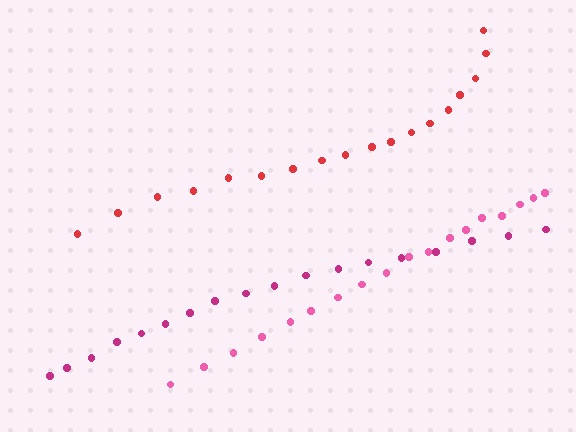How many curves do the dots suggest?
There are 3 distinct paths.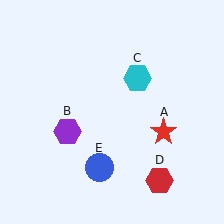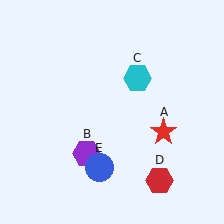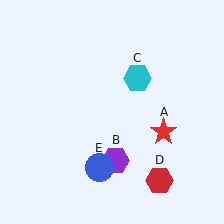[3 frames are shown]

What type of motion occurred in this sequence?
The purple hexagon (object B) rotated counterclockwise around the center of the scene.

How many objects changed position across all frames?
1 object changed position: purple hexagon (object B).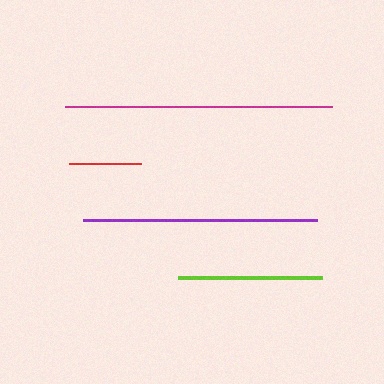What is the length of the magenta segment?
The magenta segment is approximately 267 pixels long.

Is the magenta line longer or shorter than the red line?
The magenta line is longer than the red line.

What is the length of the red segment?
The red segment is approximately 73 pixels long.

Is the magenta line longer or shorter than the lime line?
The magenta line is longer than the lime line.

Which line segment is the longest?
The magenta line is the longest at approximately 267 pixels.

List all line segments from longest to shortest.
From longest to shortest: magenta, purple, lime, red.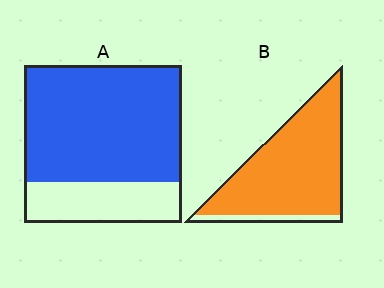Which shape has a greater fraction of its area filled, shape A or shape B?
Shape B.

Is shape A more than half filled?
Yes.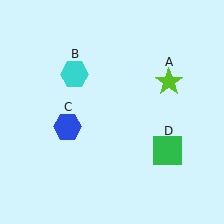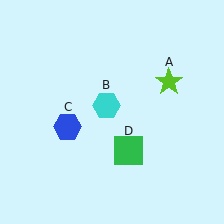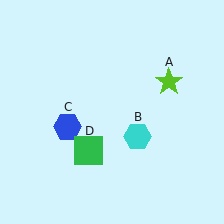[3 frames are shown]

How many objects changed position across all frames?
2 objects changed position: cyan hexagon (object B), green square (object D).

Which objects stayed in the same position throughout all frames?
Lime star (object A) and blue hexagon (object C) remained stationary.